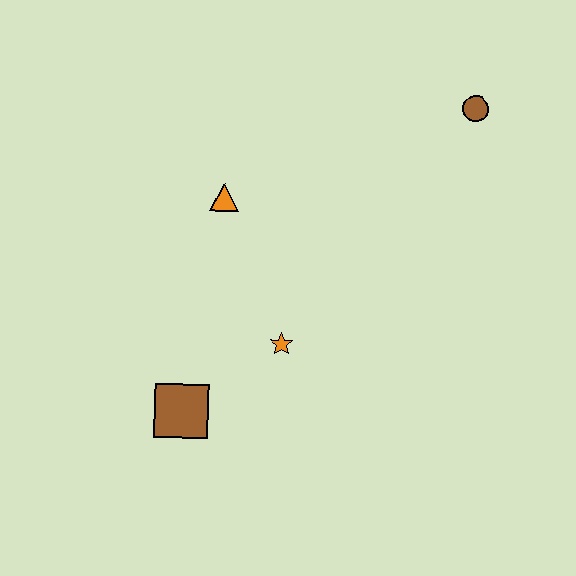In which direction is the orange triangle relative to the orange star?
The orange triangle is above the orange star.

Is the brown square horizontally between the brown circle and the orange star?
No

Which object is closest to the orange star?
The brown square is closest to the orange star.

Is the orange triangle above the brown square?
Yes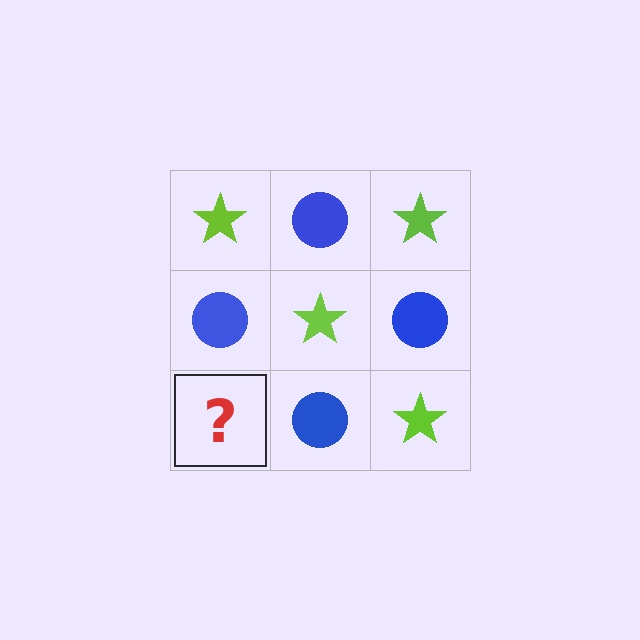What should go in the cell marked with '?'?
The missing cell should contain a lime star.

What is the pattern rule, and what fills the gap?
The rule is that it alternates lime star and blue circle in a checkerboard pattern. The gap should be filled with a lime star.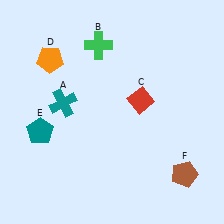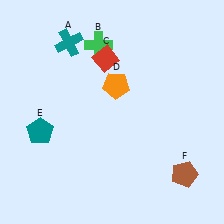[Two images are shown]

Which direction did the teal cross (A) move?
The teal cross (A) moved up.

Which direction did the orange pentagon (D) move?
The orange pentagon (D) moved right.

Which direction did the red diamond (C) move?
The red diamond (C) moved up.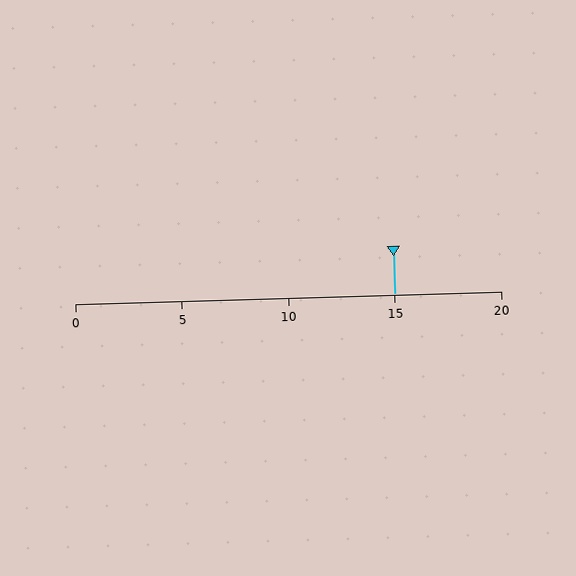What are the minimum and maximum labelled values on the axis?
The axis runs from 0 to 20.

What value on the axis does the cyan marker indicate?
The marker indicates approximately 15.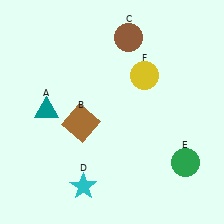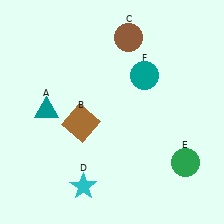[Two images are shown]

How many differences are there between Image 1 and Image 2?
There is 1 difference between the two images.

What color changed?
The circle (F) changed from yellow in Image 1 to teal in Image 2.